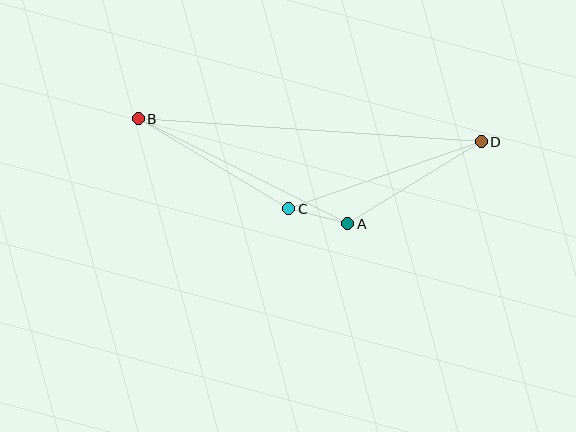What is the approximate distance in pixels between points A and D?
The distance between A and D is approximately 157 pixels.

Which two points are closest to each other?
Points A and C are closest to each other.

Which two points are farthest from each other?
Points B and D are farthest from each other.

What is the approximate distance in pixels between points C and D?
The distance between C and D is approximately 204 pixels.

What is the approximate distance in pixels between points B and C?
The distance between B and C is approximately 175 pixels.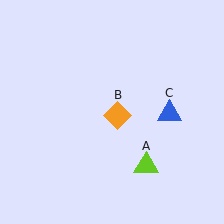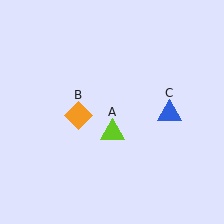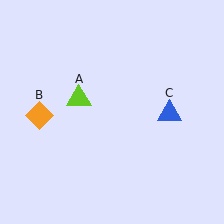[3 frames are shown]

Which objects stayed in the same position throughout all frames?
Blue triangle (object C) remained stationary.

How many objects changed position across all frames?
2 objects changed position: lime triangle (object A), orange diamond (object B).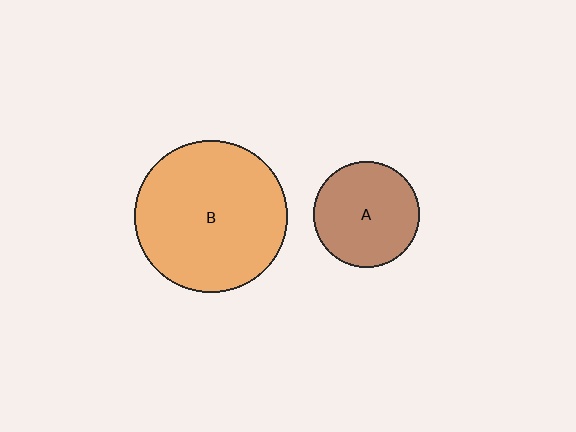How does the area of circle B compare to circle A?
Approximately 2.1 times.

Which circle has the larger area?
Circle B (orange).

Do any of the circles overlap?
No, none of the circles overlap.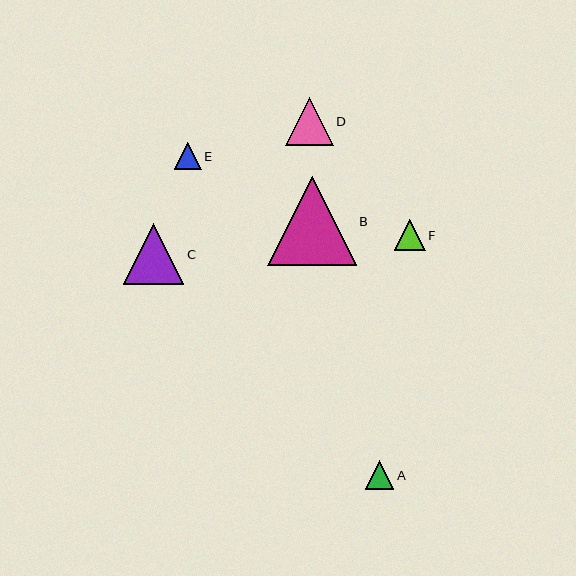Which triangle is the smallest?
Triangle E is the smallest with a size of approximately 27 pixels.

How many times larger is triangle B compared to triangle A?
Triangle B is approximately 3.1 times the size of triangle A.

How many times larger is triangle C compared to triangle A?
Triangle C is approximately 2.1 times the size of triangle A.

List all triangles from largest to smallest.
From largest to smallest: B, C, D, F, A, E.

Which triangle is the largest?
Triangle B is the largest with a size of approximately 89 pixels.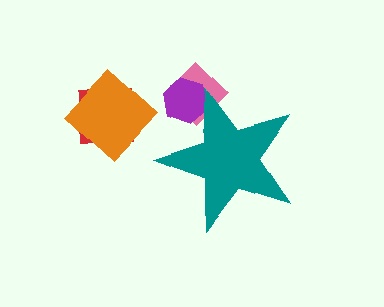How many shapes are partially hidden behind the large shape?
2 shapes are partially hidden.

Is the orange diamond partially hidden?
No, the orange diamond is fully visible.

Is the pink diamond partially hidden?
Yes, the pink diamond is partially hidden behind the teal star.